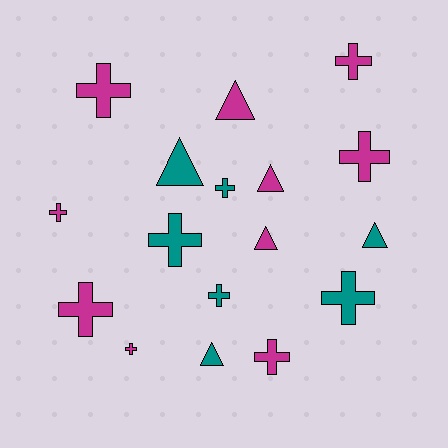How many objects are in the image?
There are 17 objects.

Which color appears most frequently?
Magenta, with 10 objects.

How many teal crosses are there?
There are 4 teal crosses.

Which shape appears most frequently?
Cross, with 11 objects.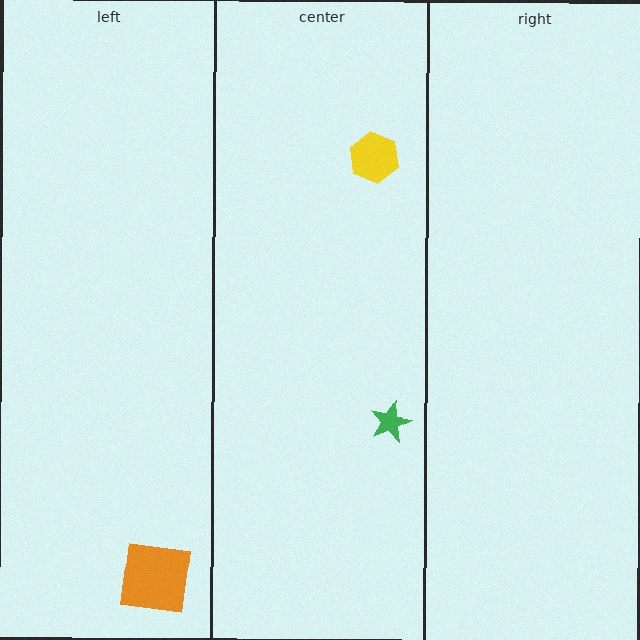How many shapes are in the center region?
2.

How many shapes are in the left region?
1.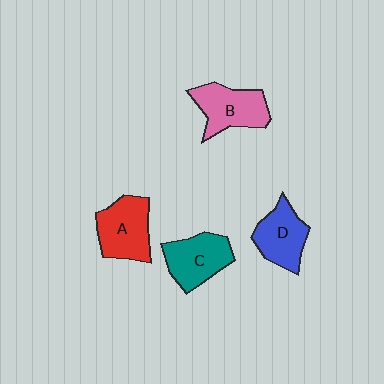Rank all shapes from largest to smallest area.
From largest to smallest: A (red), B (pink), C (teal), D (blue).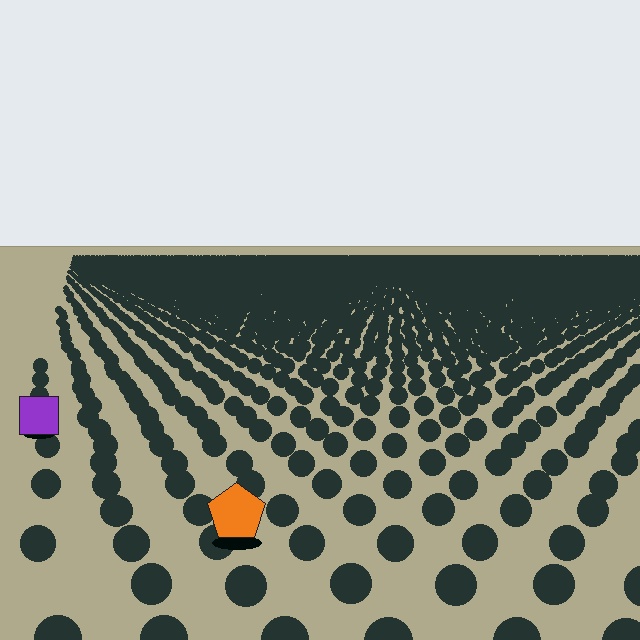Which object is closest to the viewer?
The orange pentagon is closest. The texture marks near it are larger and more spread out.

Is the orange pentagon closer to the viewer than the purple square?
Yes. The orange pentagon is closer — you can tell from the texture gradient: the ground texture is coarser near it.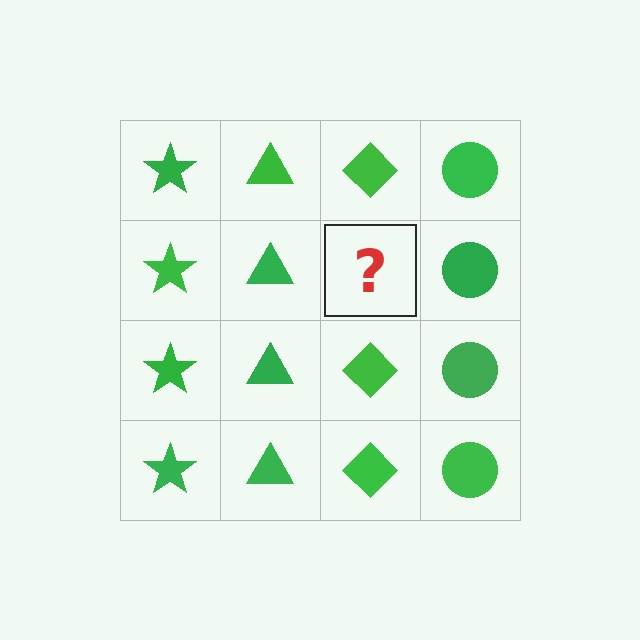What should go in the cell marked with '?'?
The missing cell should contain a green diamond.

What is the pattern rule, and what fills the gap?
The rule is that each column has a consistent shape. The gap should be filled with a green diamond.